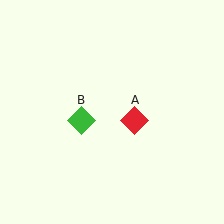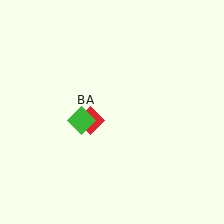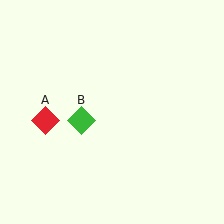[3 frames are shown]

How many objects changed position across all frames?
1 object changed position: red diamond (object A).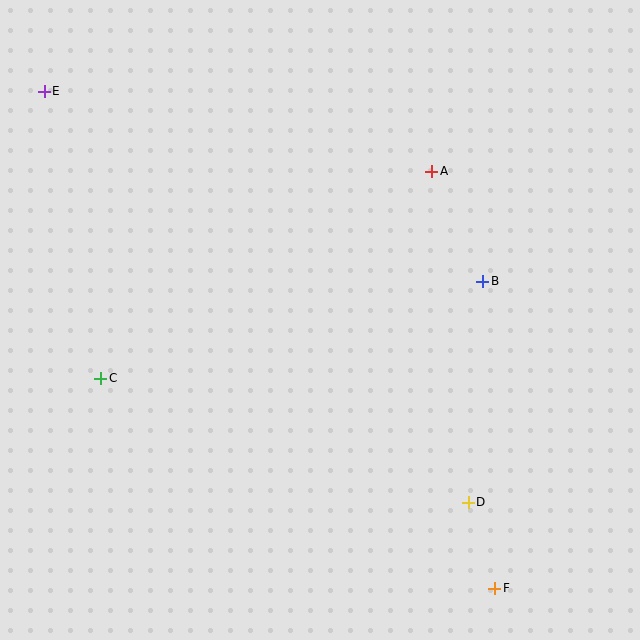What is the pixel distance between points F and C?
The distance between F and C is 447 pixels.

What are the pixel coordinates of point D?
Point D is at (468, 502).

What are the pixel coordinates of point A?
Point A is at (432, 171).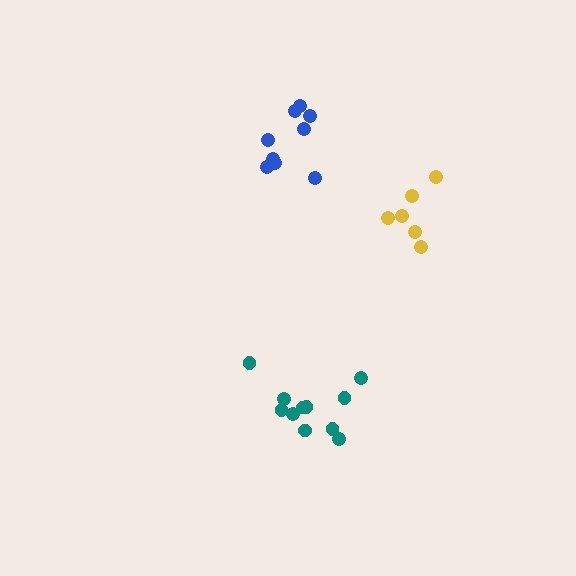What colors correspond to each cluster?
The clusters are colored: teal, blue, yellow.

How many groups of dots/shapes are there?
There are 3 groups.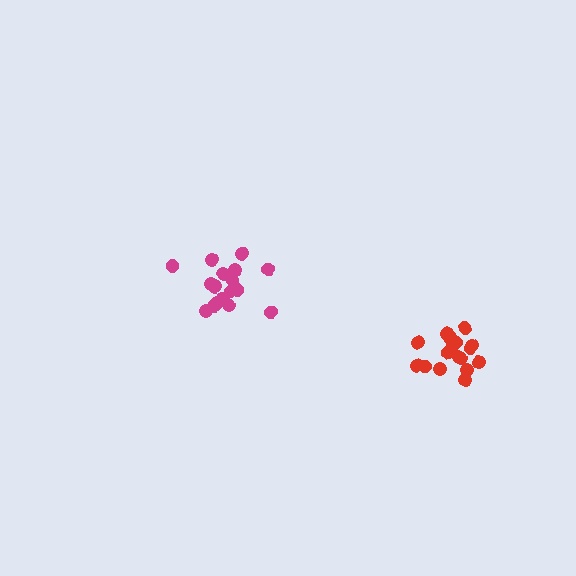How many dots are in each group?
Group 1: 17 dots, Group 2: 17 dots (34 total).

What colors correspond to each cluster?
The clusters are colored: magenta, red.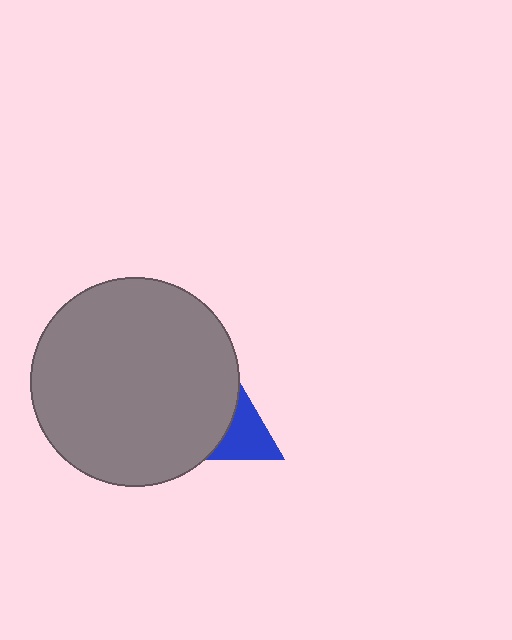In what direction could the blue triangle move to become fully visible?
The blue triangle could move right. That would shift it out from behind the gray circle entirely.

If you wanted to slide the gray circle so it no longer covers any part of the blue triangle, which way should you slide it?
Slide it left — that is the most direct way to separate the two shapes.